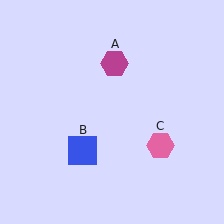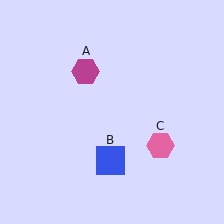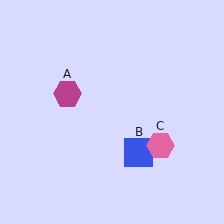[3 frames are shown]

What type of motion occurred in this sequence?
The magenta hexagon (object A), blue square (object B) rotated counterclockwise around the center of the scene.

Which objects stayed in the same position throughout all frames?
Pink hexagon (object C) remained stationary.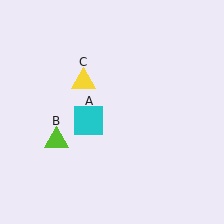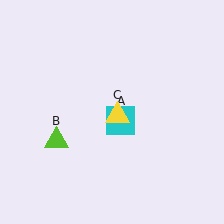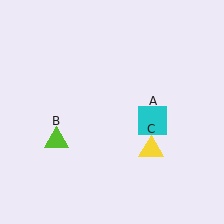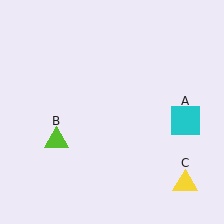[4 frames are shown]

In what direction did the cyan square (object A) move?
The cyan square (object A) moved right.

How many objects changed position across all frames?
2 objects changed position: cyan square (object A), yellow triangle (object C).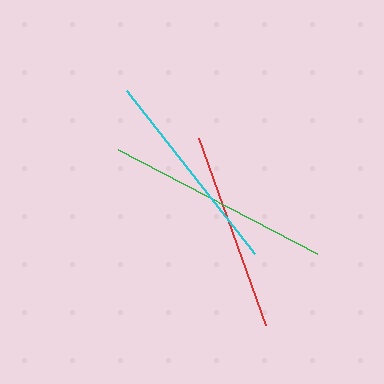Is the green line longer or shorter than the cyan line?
The green line is longer than the cyan line.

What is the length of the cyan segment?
The cyan segment is approximately 208 pixels long.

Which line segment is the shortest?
The red line is the shortest at approximately 199 pixels.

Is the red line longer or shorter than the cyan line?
The cyan line is longer than the red line.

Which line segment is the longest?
The green line is the longest at approximately 225 pixels.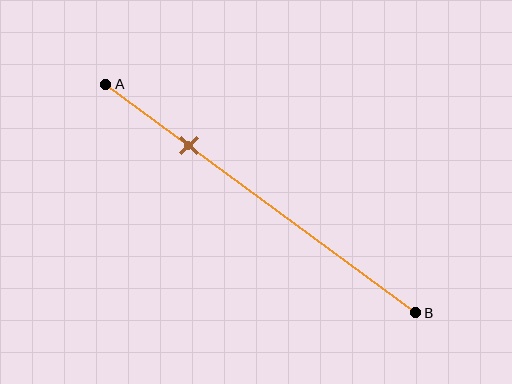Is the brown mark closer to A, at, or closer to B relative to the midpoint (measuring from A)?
The brown mark is closer to point A than the midpoint of segment AB.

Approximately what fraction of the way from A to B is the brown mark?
The brown mark is approximately 25% of the way from A to B.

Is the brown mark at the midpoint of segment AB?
No, the mark is at about 25% from A, not at the 50% midpoint.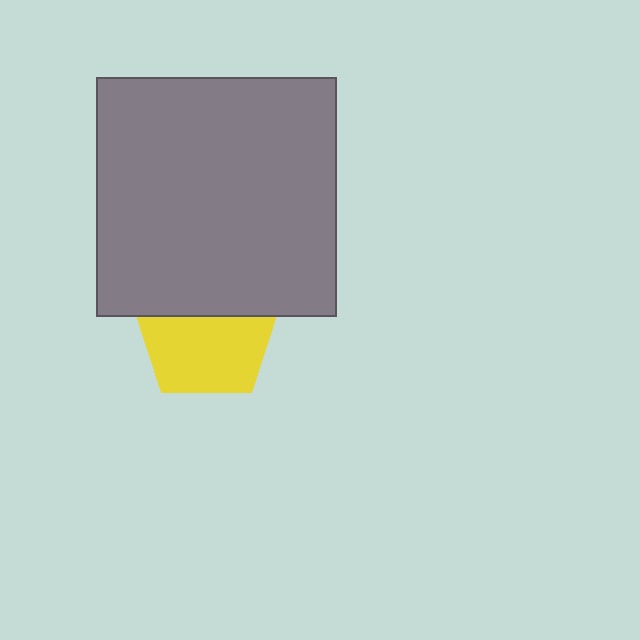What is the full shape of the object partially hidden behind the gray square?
The partially hidden object is a yellow pentagon.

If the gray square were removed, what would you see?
You would see the complete yellow pentagon.